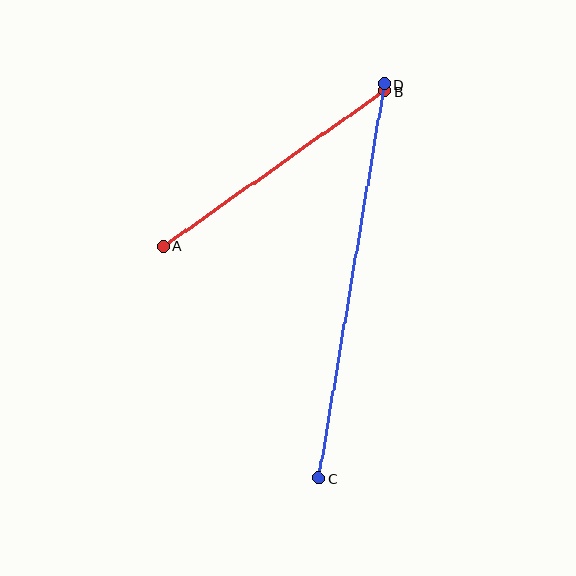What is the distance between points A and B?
The distance is approximately 270 pixels.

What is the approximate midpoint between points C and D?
The midpoint is at approximately (352, 281) pixels.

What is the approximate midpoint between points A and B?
The midpoint is at approximately (274, 169) pixels.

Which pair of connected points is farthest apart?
Points C and D are farthest apart.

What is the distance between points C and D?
The distance is approximately 400 pixels.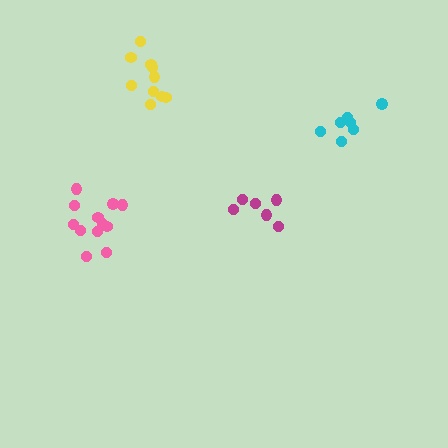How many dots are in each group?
Group 1: 6 dots, Group 2: 10 dots, Group 3: 12 dots, Group 4: 7 dots (35 total).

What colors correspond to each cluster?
The clusters are colored: magenta, yellow, pink, cyan.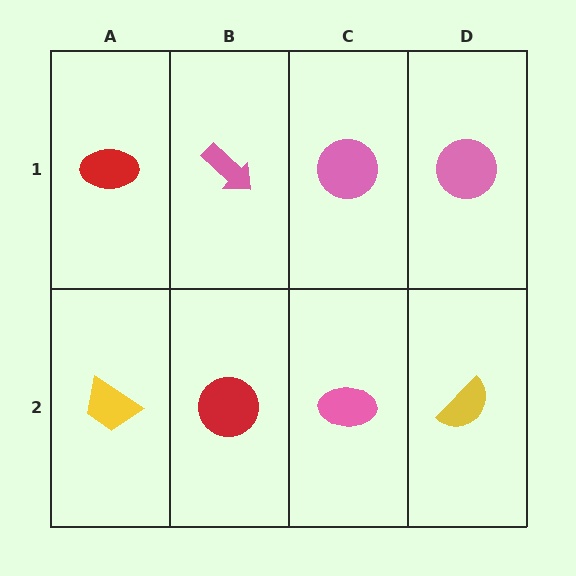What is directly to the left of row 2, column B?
A yellow trapezoid.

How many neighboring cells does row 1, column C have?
3.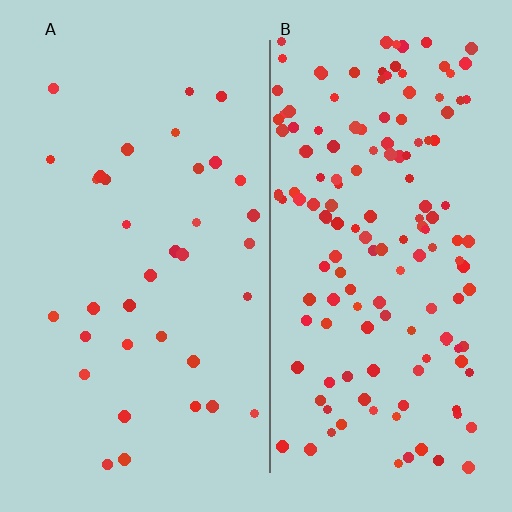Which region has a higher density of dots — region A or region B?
B (the right).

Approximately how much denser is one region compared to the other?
Approximately 4.2× — region B over region A.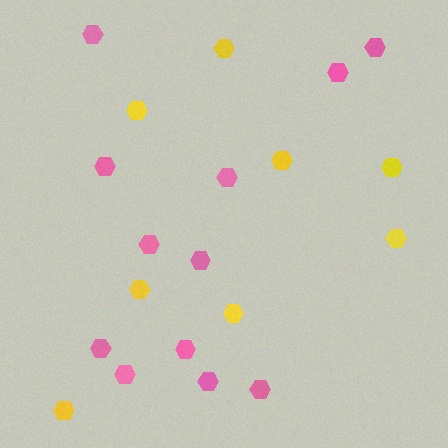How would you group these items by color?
There are 2 groups: one group of yellow hexagons (8) and one group of pink hexagons (12).